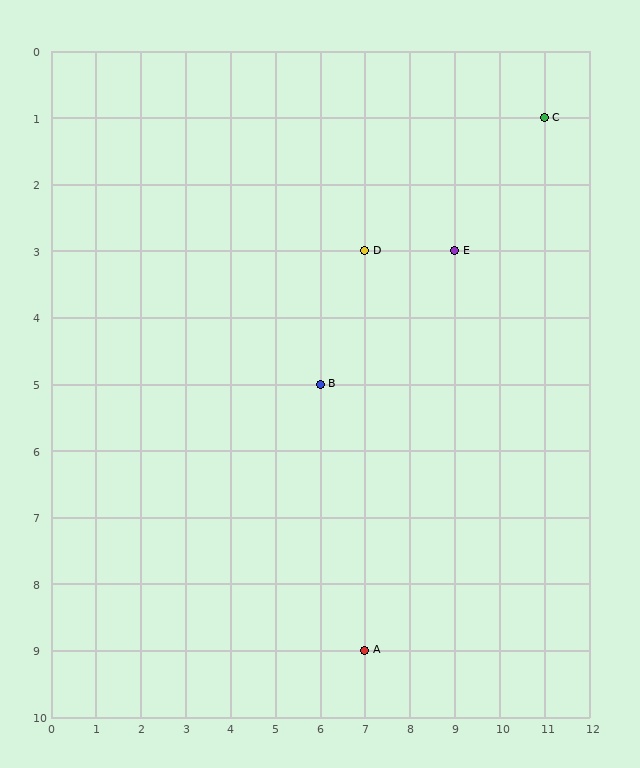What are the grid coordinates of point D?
Point D is at grid coordinates (7, 3).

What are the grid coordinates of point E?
Point E is at grid coordinates (9, 3).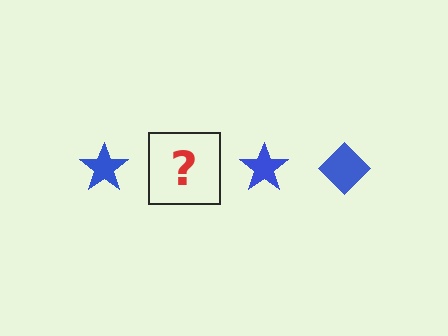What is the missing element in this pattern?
The missing element is a blue diamond.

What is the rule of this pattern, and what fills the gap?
The rule is that the pattern cycles through star, diamond shapes in blue. The gap should be filled with a blue diamond.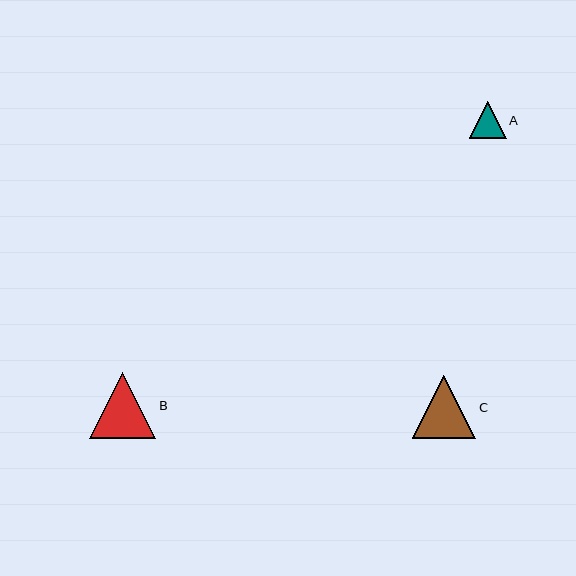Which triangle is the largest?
Triangle B is the largest with a size of approximately 66 pixels.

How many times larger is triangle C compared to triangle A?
Triangle C is approximately 1.7 times the size of triangle A.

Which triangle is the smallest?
Triangle A is the smallest with a size of approximately 37 pixels.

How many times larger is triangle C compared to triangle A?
Triangle C is approximately 1.7 times the size of triangle A.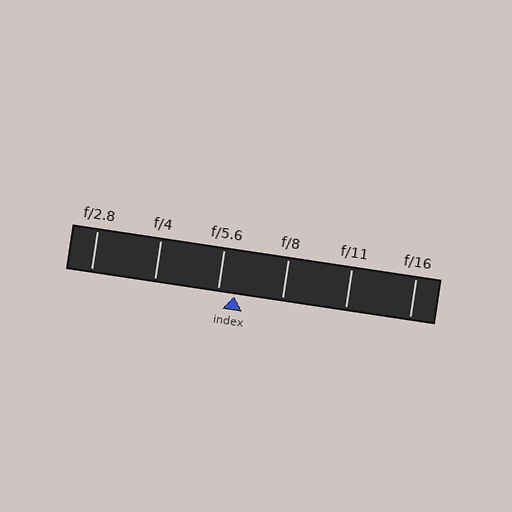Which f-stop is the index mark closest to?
The index mark is closest to f/5.6.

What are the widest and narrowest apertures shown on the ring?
The widest aperture shown is f/2.8 and the narrowest is f/16.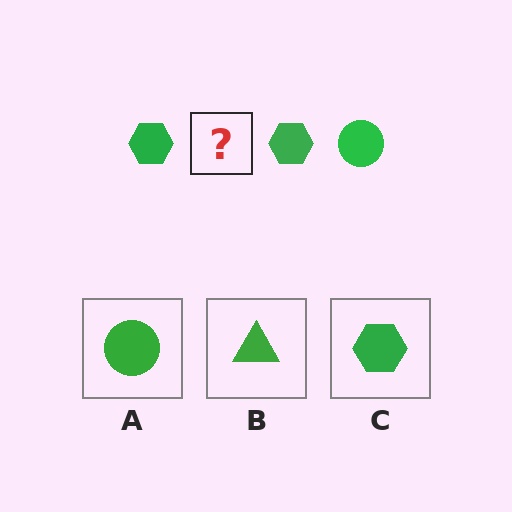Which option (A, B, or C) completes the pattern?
A.